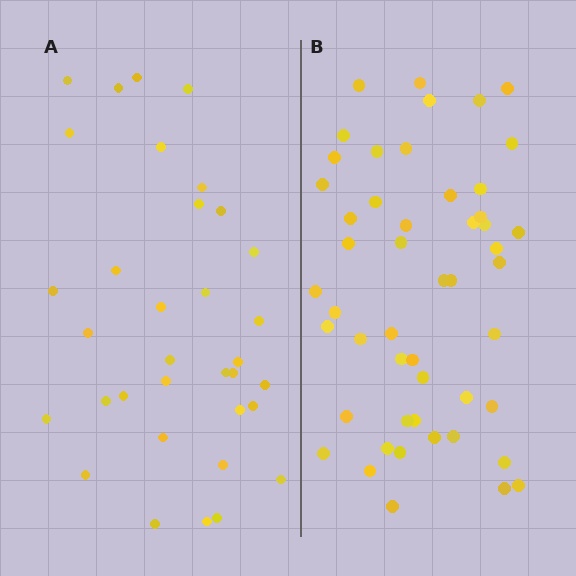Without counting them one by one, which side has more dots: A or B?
Region B (the right region) has more dots.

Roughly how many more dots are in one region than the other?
Region B has approximately 15 more dots than region A.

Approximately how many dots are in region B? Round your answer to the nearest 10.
About 50 dots.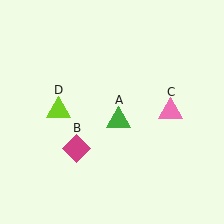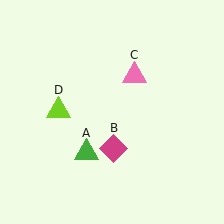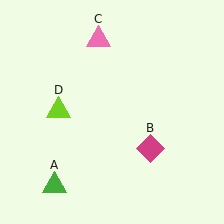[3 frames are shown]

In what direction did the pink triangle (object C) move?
The pink triangle (object C) moved up and to the left.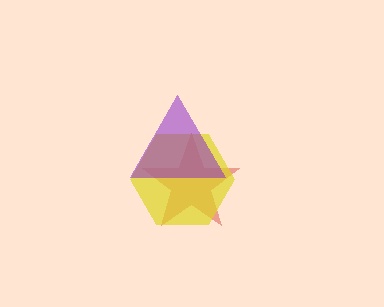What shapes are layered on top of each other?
The layered shapes are: a red star, a yellow hexagon, a purple triangle.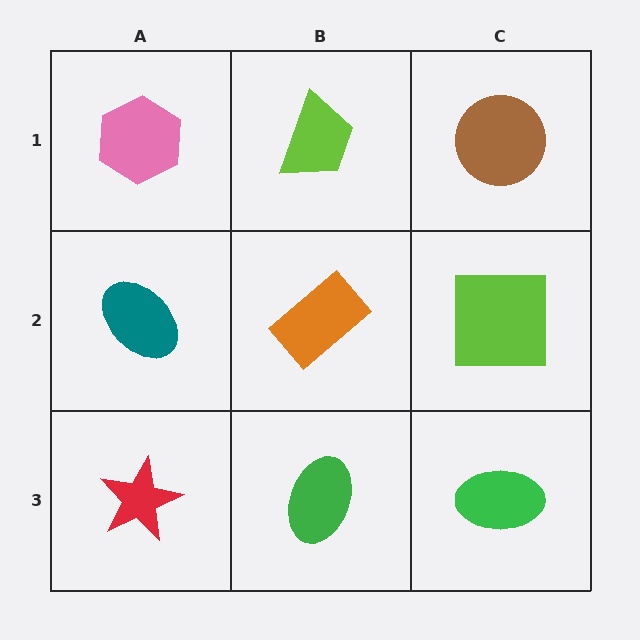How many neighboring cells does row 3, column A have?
2.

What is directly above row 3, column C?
A lime square.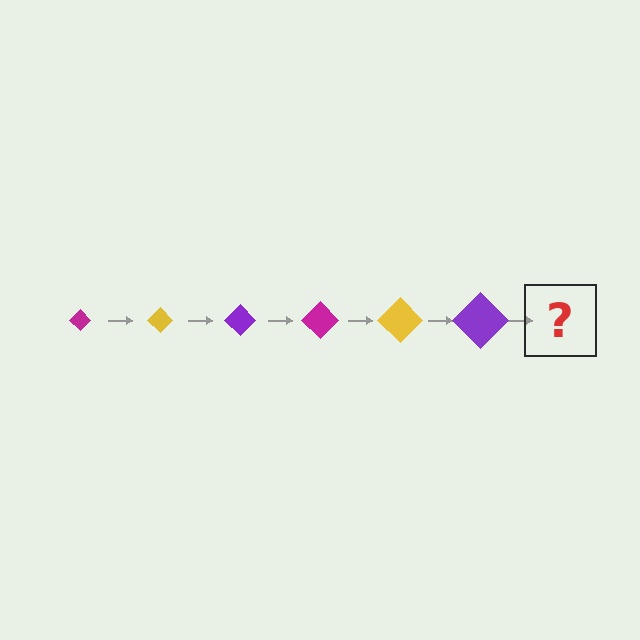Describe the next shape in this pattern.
It should be a magenta diamond, larger than the previous one.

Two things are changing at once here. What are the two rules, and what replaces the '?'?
The two rules are that the diamond grows larger each step and the color cycles through magenta, yellow, and purple. The '?' should be a magenta diamond, larger than the previous one.